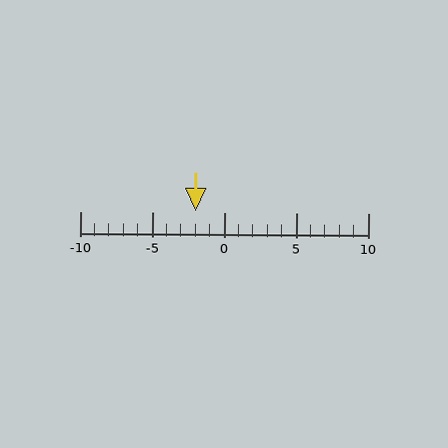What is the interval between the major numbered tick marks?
The major tick marks are spaced 5 units apart.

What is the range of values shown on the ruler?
The ruler shows values from -10 to 10.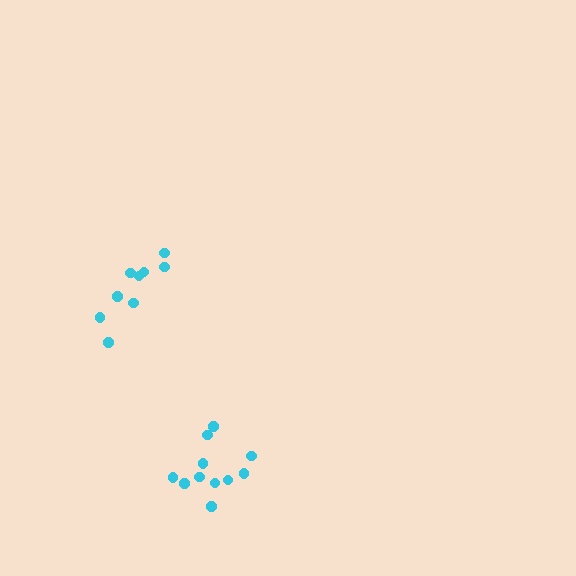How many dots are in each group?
Group 1: 11 dots, Group 2: 9 dots (20 total).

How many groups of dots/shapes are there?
There are 2 groups.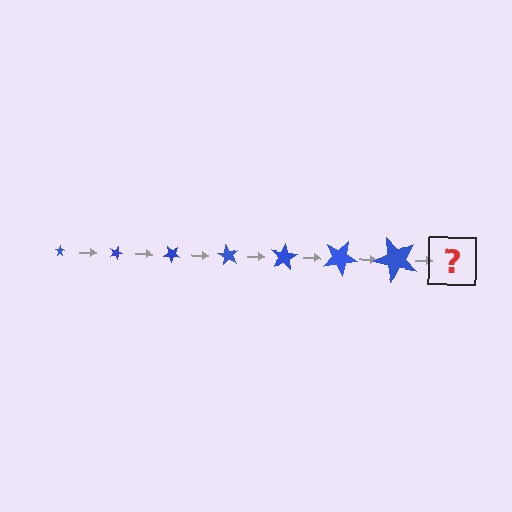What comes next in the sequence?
The next element should be a star, larger than the previous one and rotated 140 degrees from the start.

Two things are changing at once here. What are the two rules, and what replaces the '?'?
The two rules are that the star grows larger each step and it rotates 20 degrees each step. The '?' should be a star, larger than the previous one and rotated 140 degrees from the start.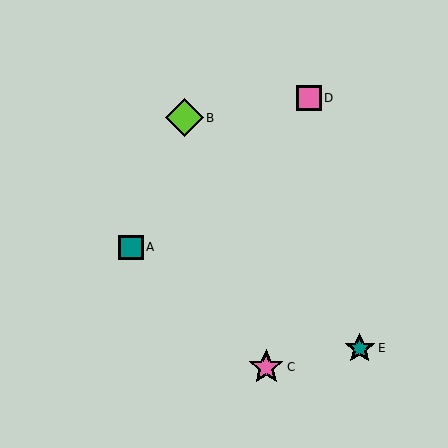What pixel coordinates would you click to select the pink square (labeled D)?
Click at (309, 98) to select the pink square D.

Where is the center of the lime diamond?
The center of the lime diamond is at (184, 118).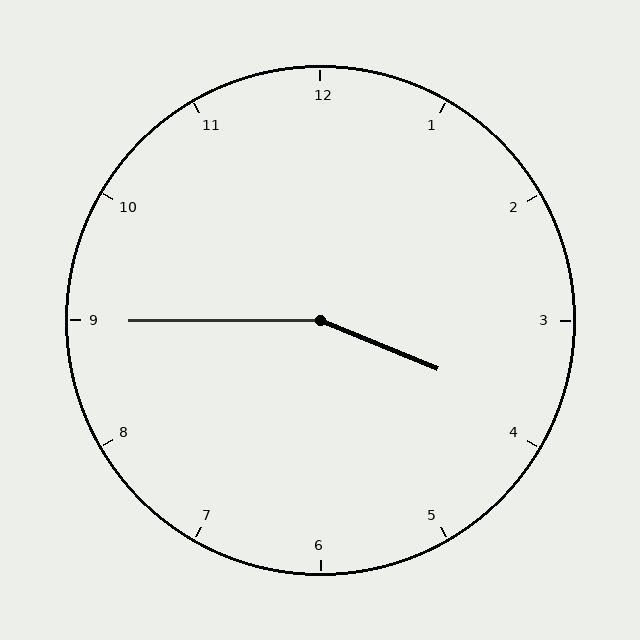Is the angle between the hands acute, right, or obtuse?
It is obtuse.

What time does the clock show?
3:45.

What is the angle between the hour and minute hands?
Approximately 158 degrees.